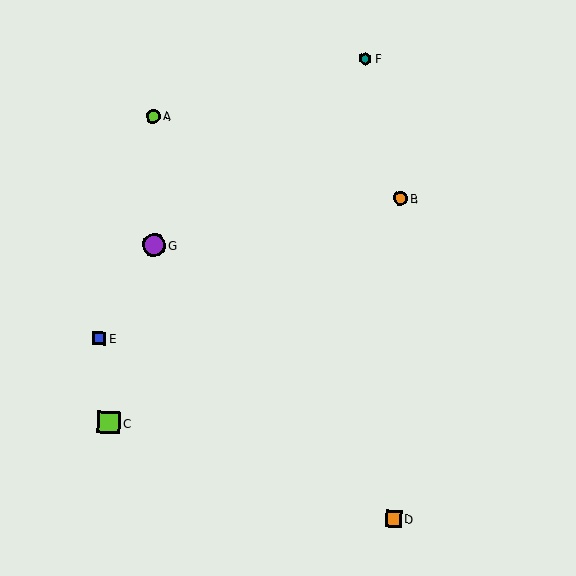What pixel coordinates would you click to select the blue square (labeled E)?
Click at (99, 338) to select the blue square E.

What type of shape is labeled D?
Shape D is an orange square.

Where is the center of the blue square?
The center of the blue square is at (99, 338).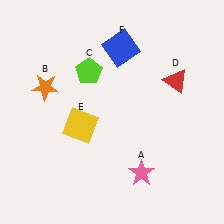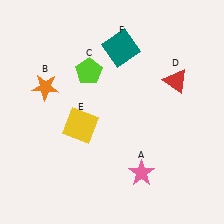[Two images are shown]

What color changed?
The square (F) changed from blue in Image 1 to teal in Image 2.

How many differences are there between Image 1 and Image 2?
There is 1 difference between the two images.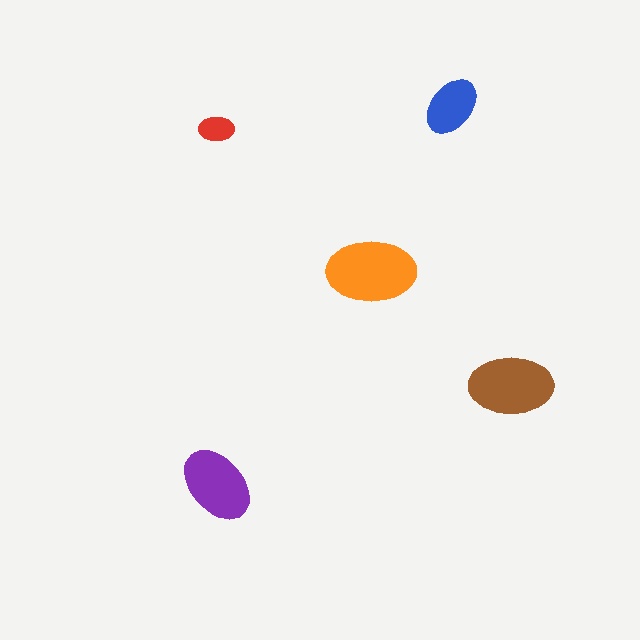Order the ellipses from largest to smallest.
the orange one, the brown one, the purple one, the blue one, the red one.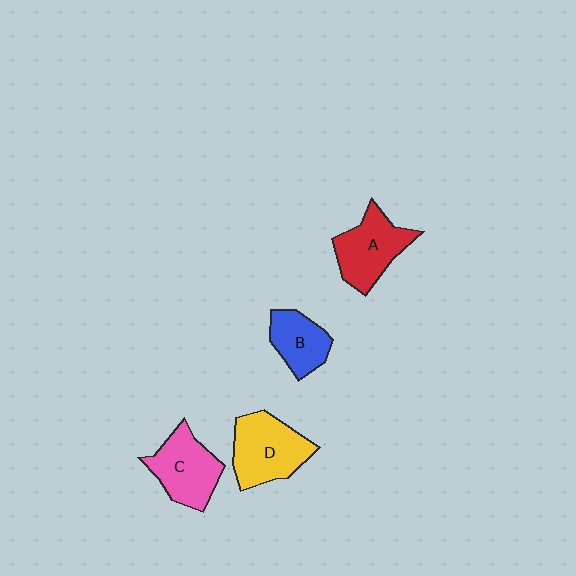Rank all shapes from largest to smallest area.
From largest to smallest: D (yellow), A (red), C (pink), B (blue).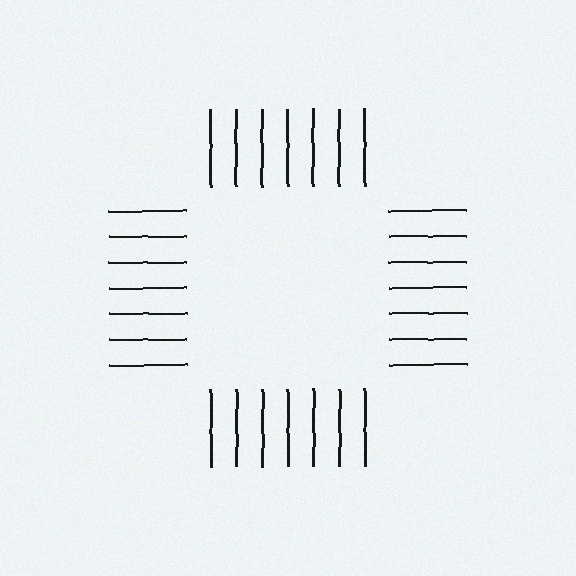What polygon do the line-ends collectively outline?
An illusory square — the line segments terminate on its edges but no continuous stroke is drawn.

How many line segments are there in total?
28 — 7 along each of the 4 edges.